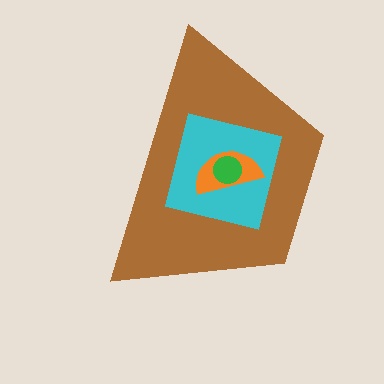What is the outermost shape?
The brown trapezoid.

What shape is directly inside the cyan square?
The orange semicircle.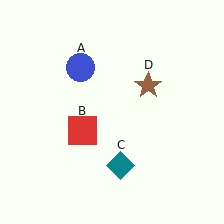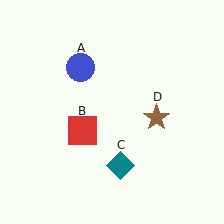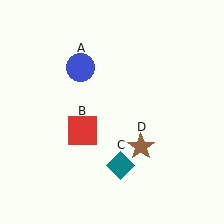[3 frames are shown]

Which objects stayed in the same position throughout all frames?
Blue circle (object A) and red square (object B) and teal diamond (object C) remained stationary.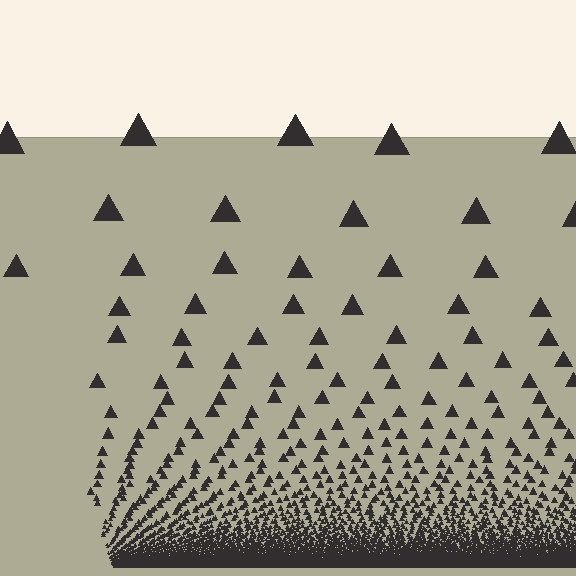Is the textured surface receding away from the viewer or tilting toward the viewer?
The surface appears to tilt toward the viewer. Texture elements get larger and sparser toward the top.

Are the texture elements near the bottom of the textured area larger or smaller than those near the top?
Smaller. The gradient is inverted — elements near the bottom are smaller and denser.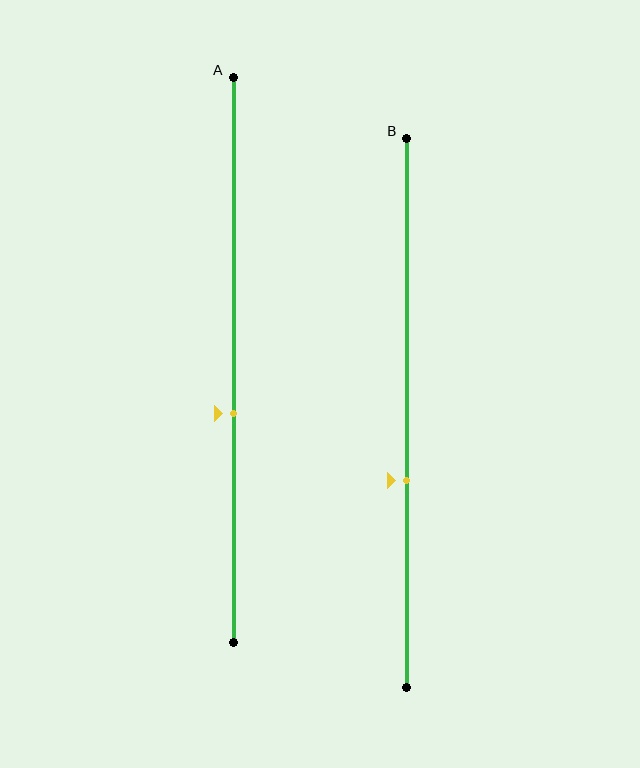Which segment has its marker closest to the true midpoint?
Segment A has its marker closest to the true midpoint.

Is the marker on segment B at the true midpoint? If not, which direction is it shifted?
No, the marker on segment B is shifted downward by about 12% of the segment length.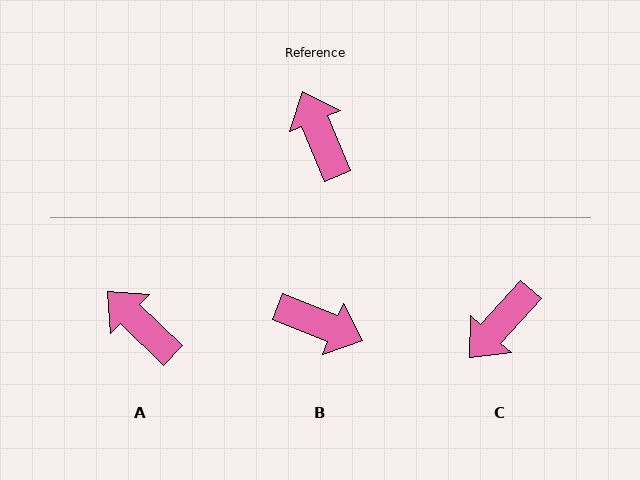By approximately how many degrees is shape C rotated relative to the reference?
Approximately 115 degrees counter-clockwise.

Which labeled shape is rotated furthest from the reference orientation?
B, about 134 degrees away.